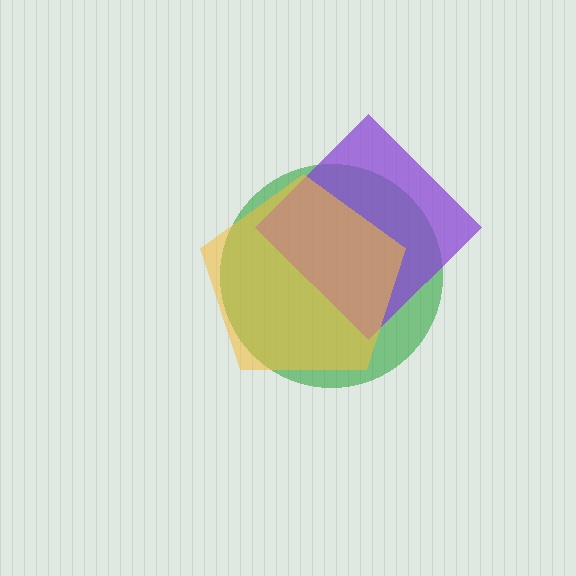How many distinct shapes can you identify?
There are 3 distinct shapes: a green circle, a purple diamond, a yellow pentagon.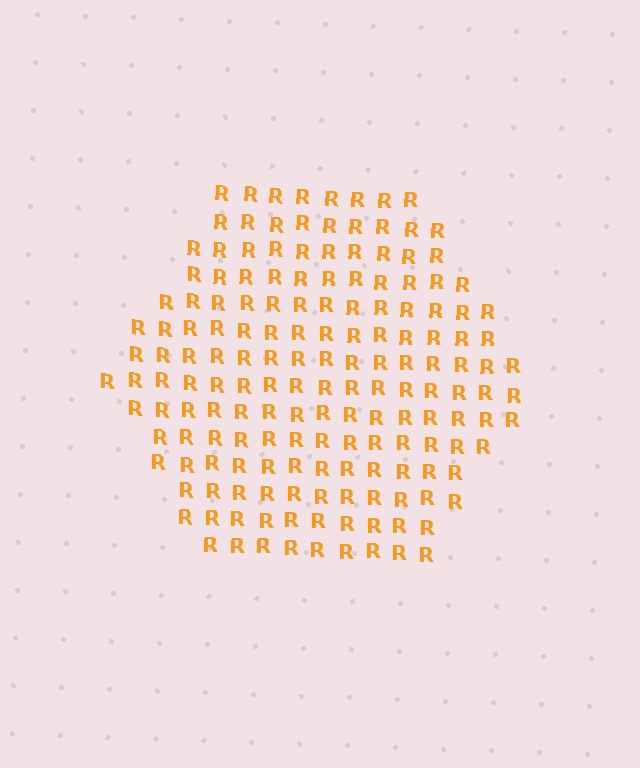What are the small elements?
The small elements are letter R's.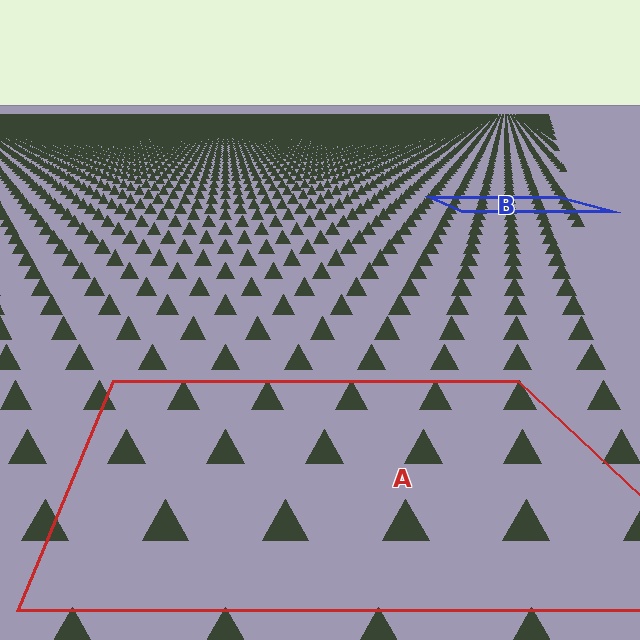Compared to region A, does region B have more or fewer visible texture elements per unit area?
Region B has more texture elements per unit area — they are packed more densely because it is farther away.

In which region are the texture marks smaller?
The texture marks are smaller in region B, because it is farther away.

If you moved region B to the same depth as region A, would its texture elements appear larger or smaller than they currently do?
They would appear larger. At a closer depth, the same texture elements are projected at a bigger on-screen size.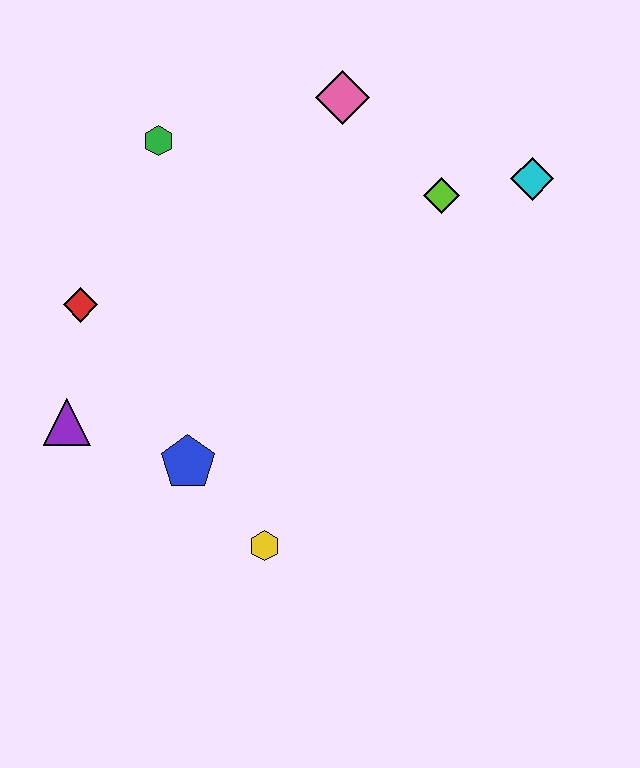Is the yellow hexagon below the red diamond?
Yes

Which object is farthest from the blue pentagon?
The cyan diamond is farthest from the blue pentagon.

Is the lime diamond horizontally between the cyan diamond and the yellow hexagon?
Yes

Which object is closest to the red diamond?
The purple triangle is closest to the red diamond.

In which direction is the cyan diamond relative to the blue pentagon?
The cyan diamond is to the right of the blue pentagon.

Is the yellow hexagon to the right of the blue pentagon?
Yes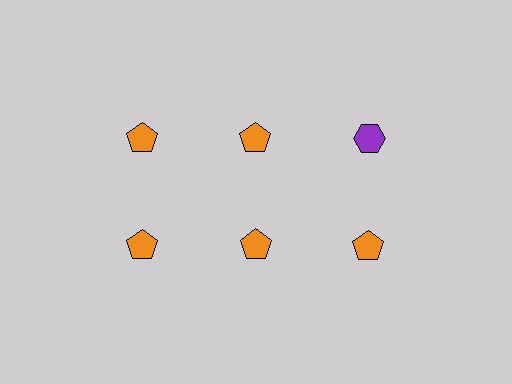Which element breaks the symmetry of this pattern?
The purple hexagon in the top row, center column breaks the symmetry. All other shapes are orange pentagons.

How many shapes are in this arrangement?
There are 6 shapes arranged in a grid pattern.